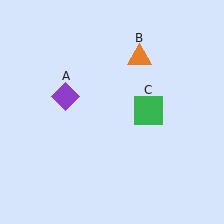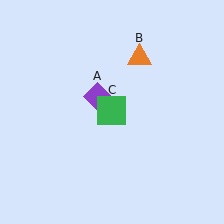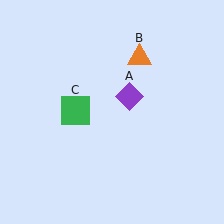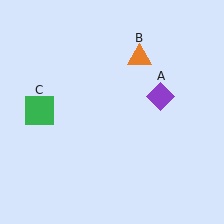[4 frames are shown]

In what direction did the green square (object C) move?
The green square (object C) moved left.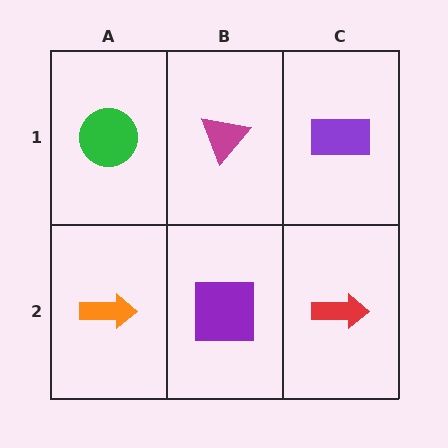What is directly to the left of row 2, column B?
An orange arrow.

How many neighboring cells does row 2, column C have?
2.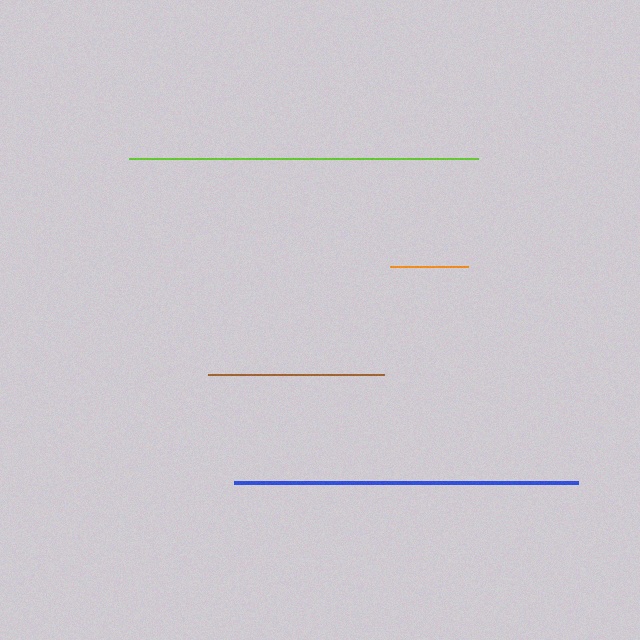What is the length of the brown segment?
The brown segment is approximately 176 pixels long.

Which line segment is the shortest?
The orange line is the shortest at approximately 78 pixels.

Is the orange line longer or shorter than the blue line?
The blue line is longer than the orange line.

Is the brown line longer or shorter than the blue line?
The blue line is longer than the brown line.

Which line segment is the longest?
The lime line is the longest at approximately 349 pixels.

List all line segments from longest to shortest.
From longest to shortest: lime, blue, brown, orange.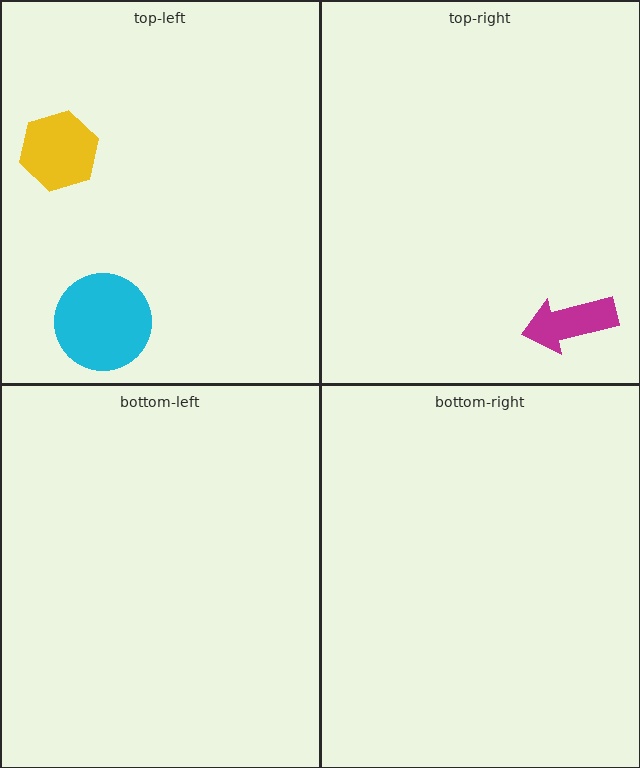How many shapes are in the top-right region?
1.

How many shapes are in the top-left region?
2.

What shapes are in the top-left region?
The cyan circle, the yellow hexagon.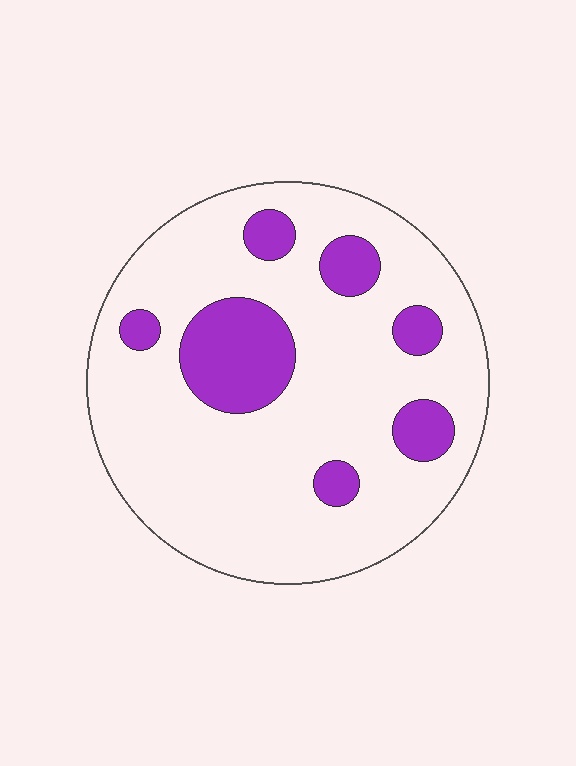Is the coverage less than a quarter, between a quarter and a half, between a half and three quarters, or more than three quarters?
Less than a quarter.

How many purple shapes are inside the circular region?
7.